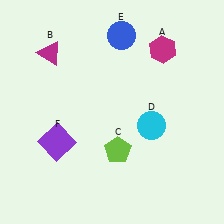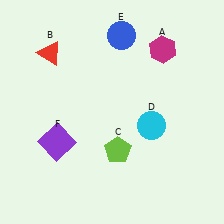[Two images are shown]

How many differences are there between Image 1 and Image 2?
There is 1 difference between the two images.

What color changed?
The triangle (B) changed from magenta in Image 1 to red in Image 2.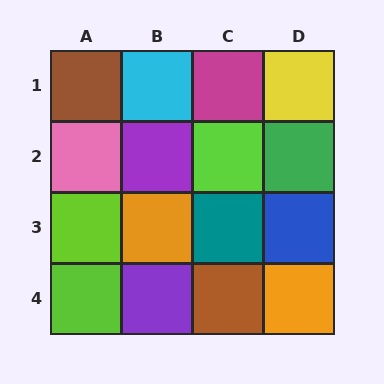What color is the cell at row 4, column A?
Lime.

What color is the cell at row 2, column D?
Green.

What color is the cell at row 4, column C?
Brown.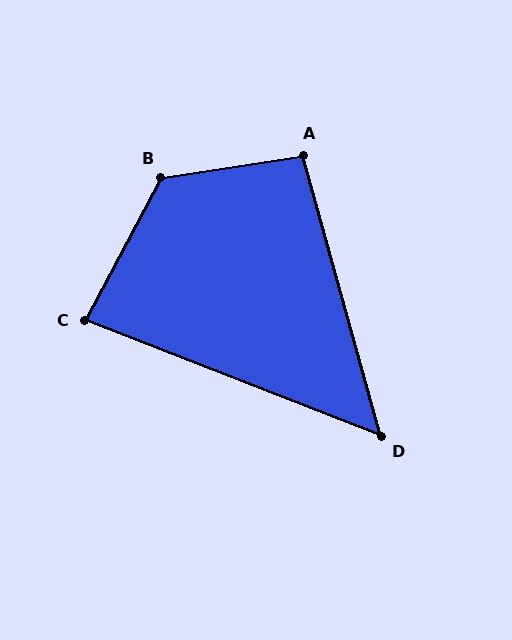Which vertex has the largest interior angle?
B, at approximately 127 degrees.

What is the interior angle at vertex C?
Approximately 83 degrees (acute).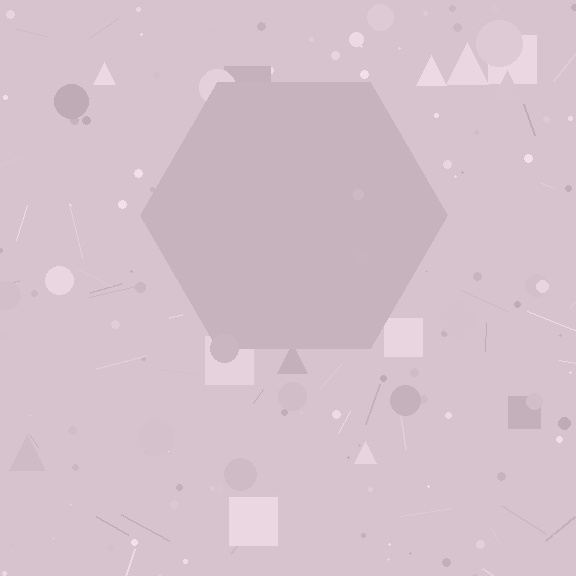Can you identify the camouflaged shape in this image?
The camouflaged shape is a hexagon.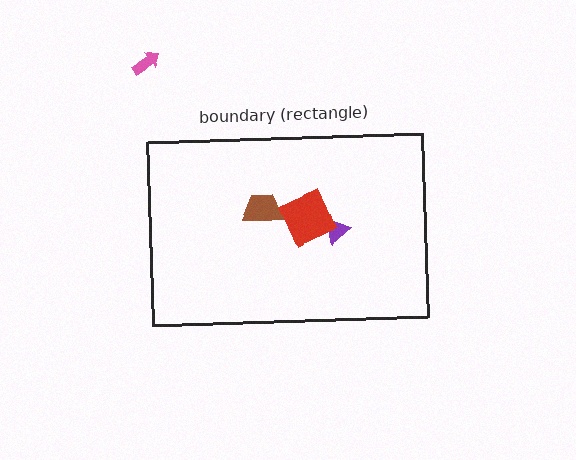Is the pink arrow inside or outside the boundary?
Outside.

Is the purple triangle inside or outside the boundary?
Inside.